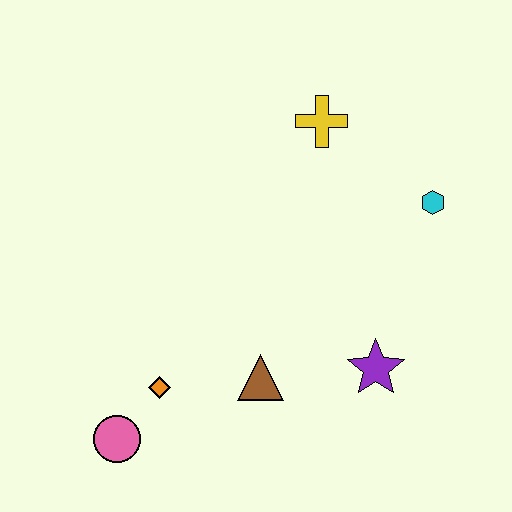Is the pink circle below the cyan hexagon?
Yes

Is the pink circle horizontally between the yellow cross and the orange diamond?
No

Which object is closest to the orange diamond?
The pink circle is closest to the orange diamond.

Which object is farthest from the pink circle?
The cyan hexagon is farthest from the pink circle.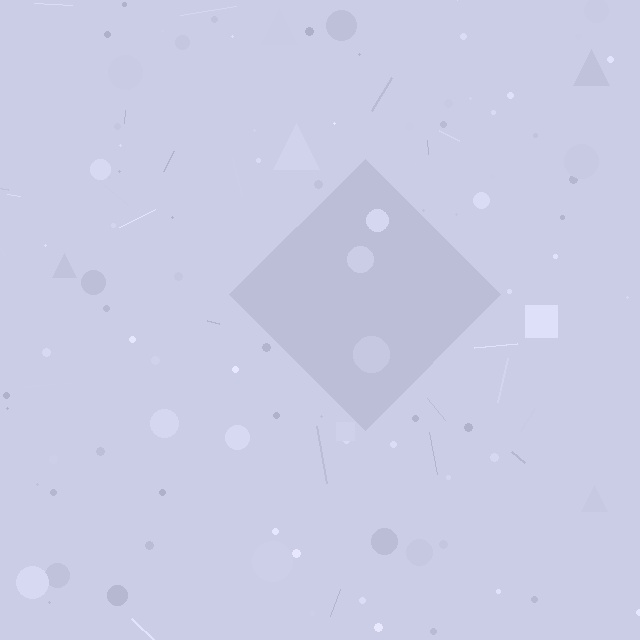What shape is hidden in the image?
A diamond is hidden in the image.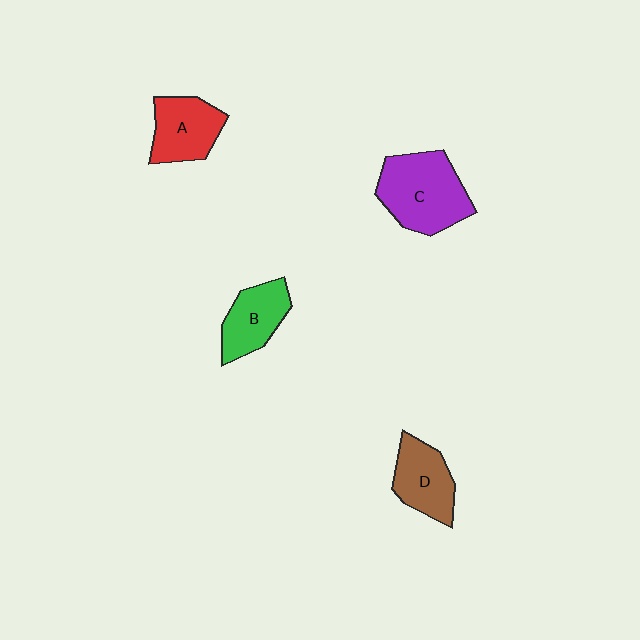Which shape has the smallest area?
Shape B (green).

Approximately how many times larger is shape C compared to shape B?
Approximately 1.6 times.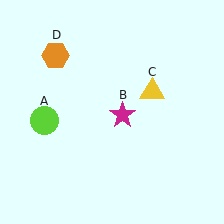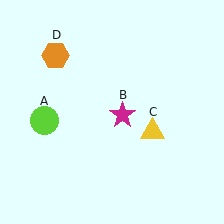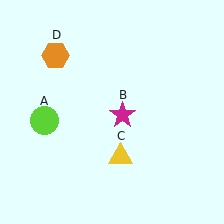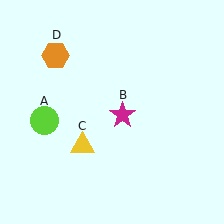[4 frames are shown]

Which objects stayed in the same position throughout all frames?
Lime circle (object A) and magenta star (object B) and orange hexagon (object D) remained stationary.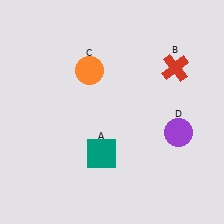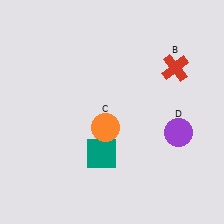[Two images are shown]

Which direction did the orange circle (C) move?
The orange circle (C) moved down.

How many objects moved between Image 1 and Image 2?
1 object moved between the two images.